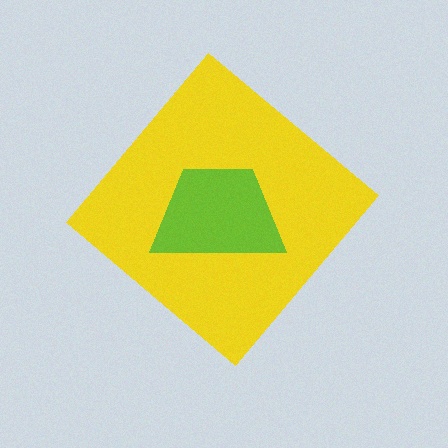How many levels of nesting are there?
2.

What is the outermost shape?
The yellow diamond.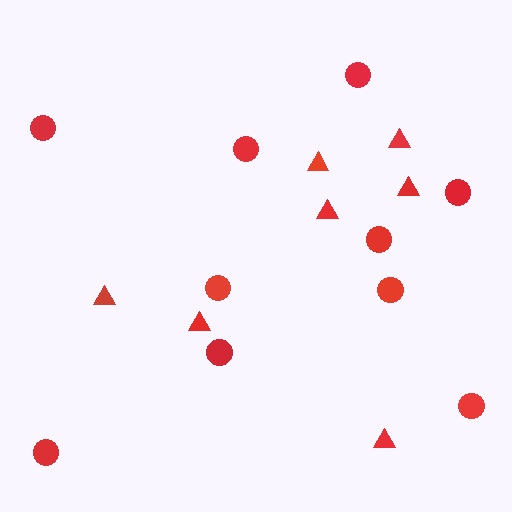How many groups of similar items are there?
There are 2 groups: one group of triangles (7) and one group of circles (10).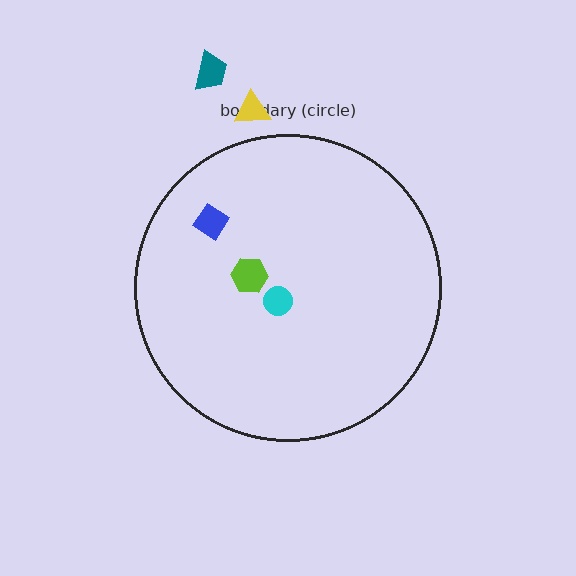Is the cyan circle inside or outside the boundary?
Inside.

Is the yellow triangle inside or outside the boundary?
Outside.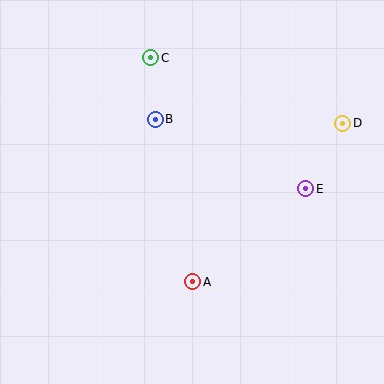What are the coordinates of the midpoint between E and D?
The midpoint between E and D is at (324, 156).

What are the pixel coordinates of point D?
Point D is at (343, 123).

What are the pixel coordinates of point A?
Point A is at (193, 282).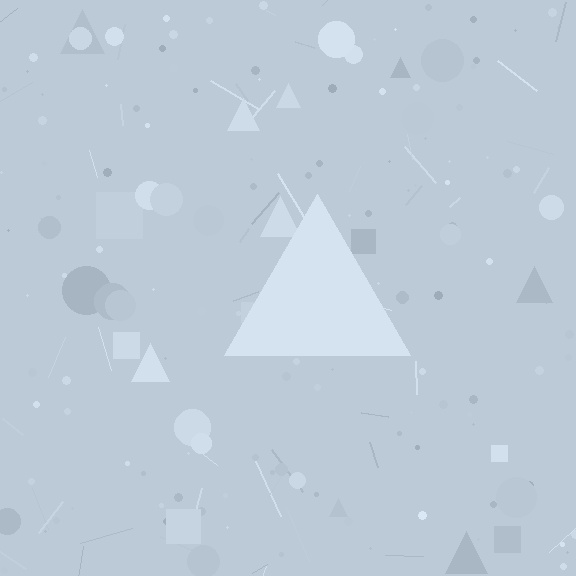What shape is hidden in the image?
A triangle is hidden in the image.